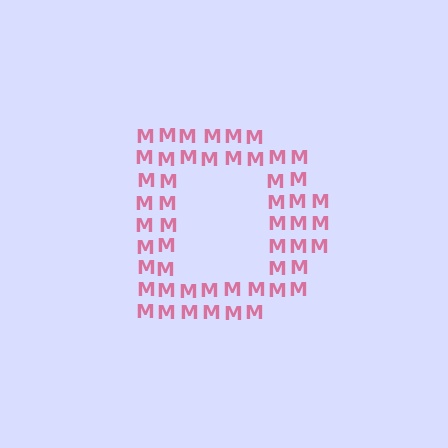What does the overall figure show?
The overall figure shows the letter D.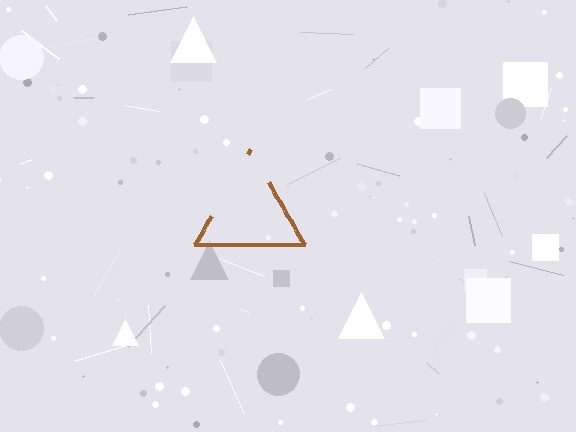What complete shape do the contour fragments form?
The contour fragments form a triangle.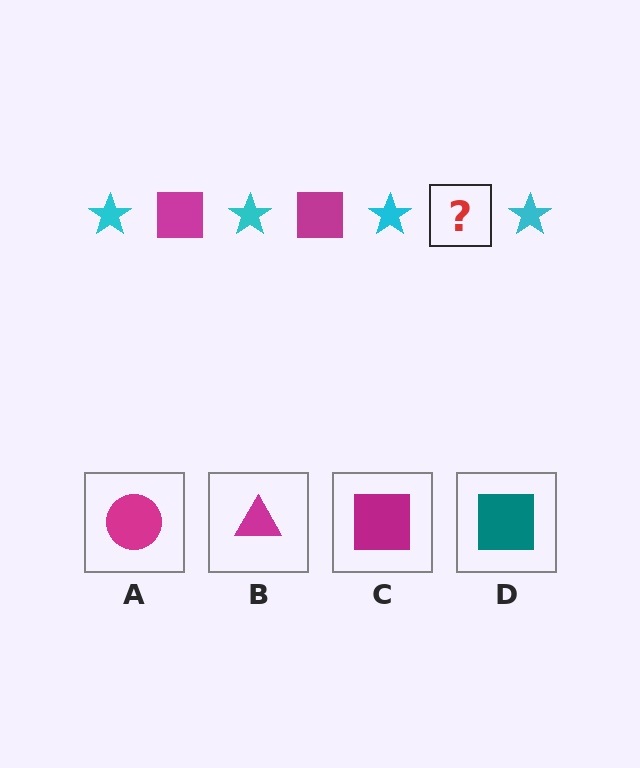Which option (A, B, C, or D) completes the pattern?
C.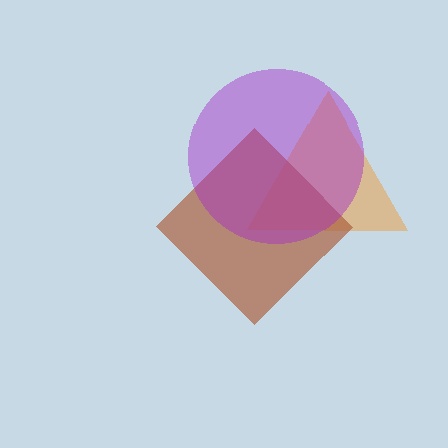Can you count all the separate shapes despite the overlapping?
Yes, there are 3 separate shapes.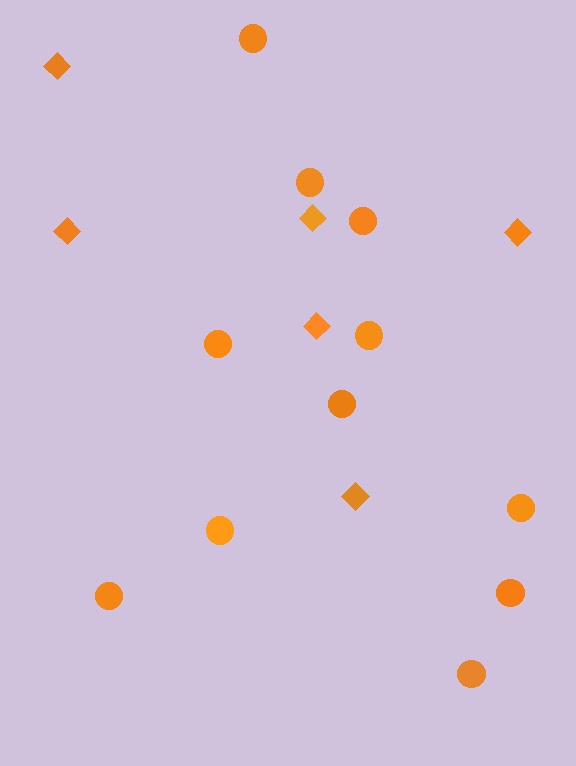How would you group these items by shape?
There are 2 groups: one group of diamonds (6) and one group of circles (11).